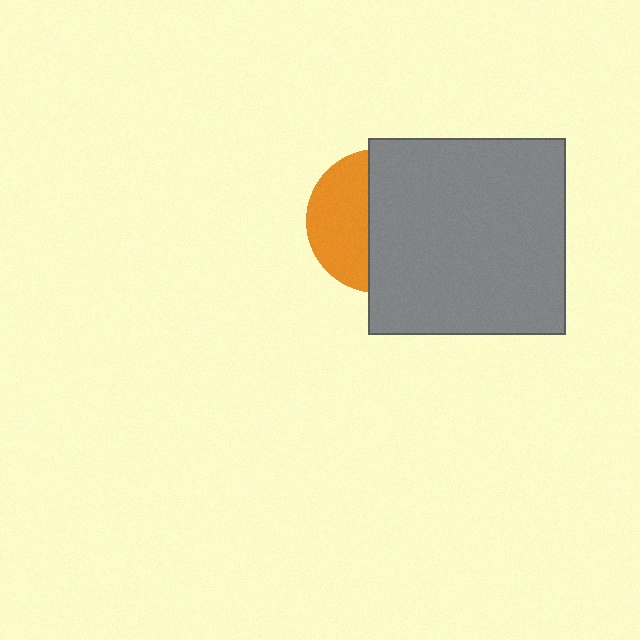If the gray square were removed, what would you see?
You would see the complete orange circle.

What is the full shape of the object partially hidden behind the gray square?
The partially hidden object is an orange circle.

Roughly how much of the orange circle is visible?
A small part of it is visible (roughly 41%).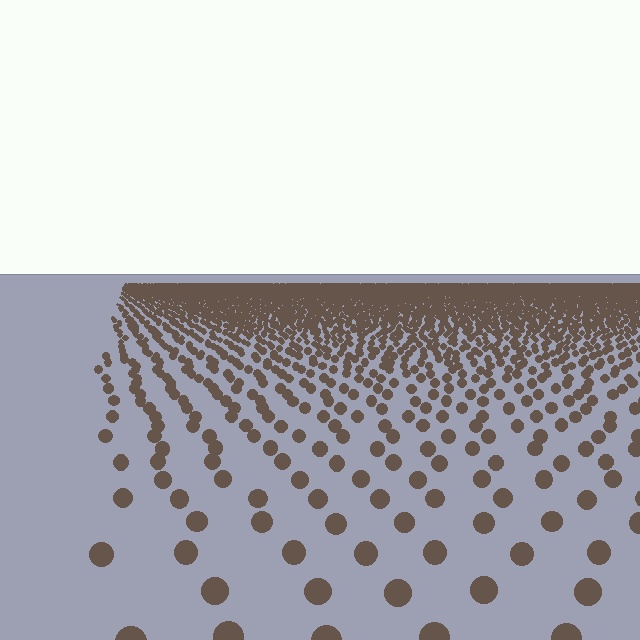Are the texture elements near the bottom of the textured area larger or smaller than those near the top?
Larger. Near the bottom, elements are closer to the viewer and appear at a bigger on-screen size.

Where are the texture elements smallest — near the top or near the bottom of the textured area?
Near the top.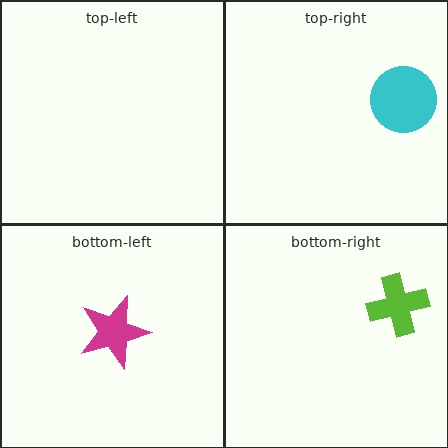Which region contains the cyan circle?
The top-right region.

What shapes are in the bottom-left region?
The magenta star.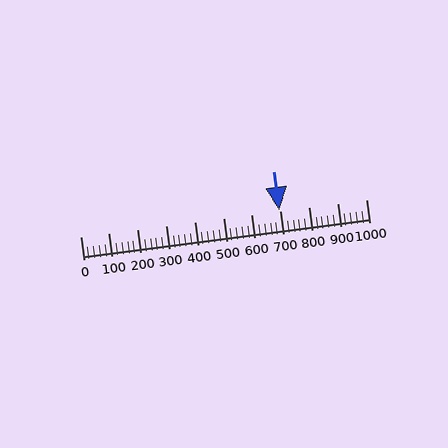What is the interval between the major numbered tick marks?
The major tick marks are spaced 100 units apart.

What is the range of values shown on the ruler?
The ruler shows values from 0 to 1000.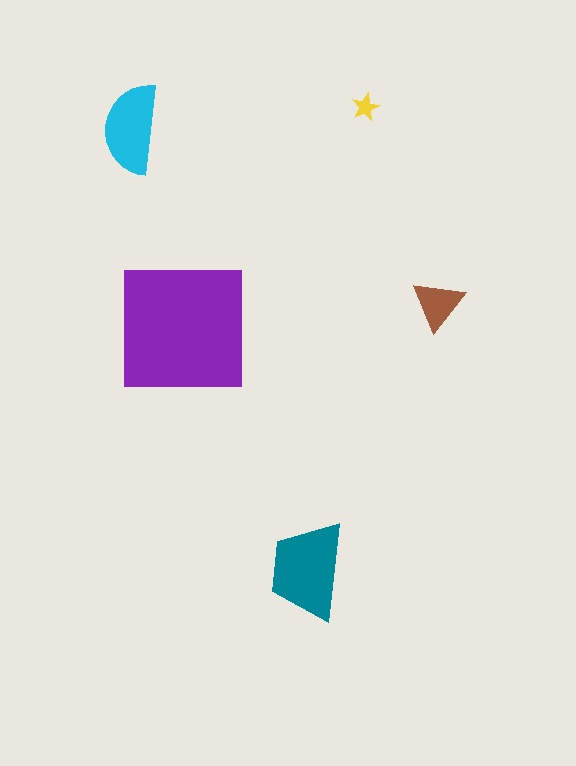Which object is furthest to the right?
The brown triangle is rightmost.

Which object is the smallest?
The yellow star.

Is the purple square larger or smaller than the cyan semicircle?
Larger.